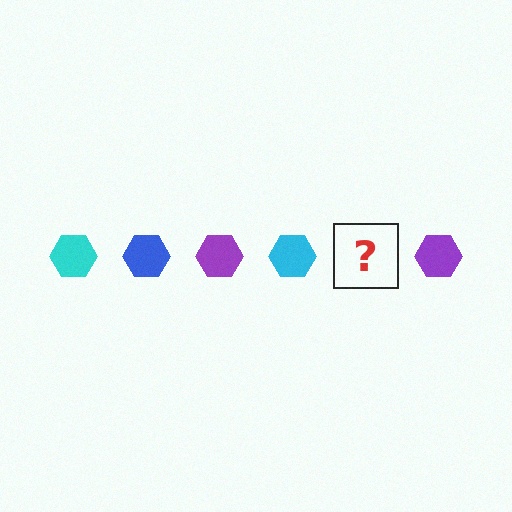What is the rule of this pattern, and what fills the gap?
The rule is that the pattern cycles through cyan, blue, purple hexagons. The gap should be filled with a blue hexagon.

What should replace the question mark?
The question mark should be replaced with a blue hexagon.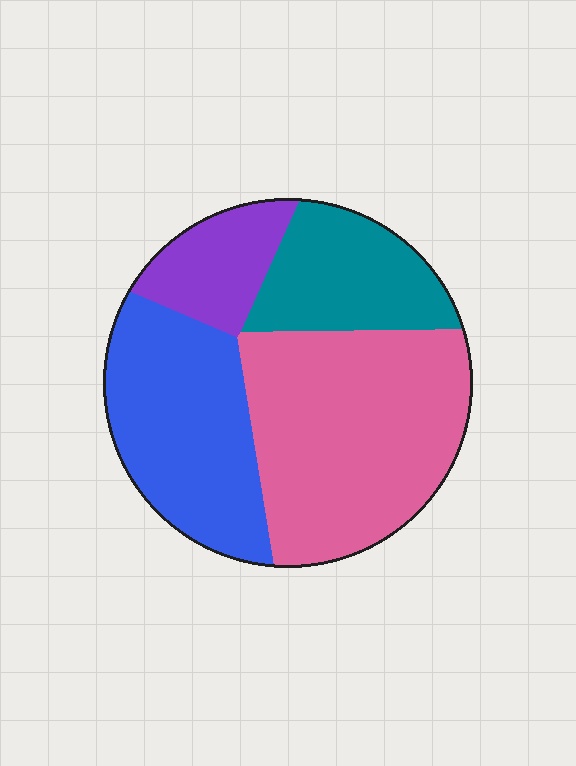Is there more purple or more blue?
Blue.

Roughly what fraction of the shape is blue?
Blue takes up about one quarter (1/4) of the shape.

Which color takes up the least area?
Purple, at roughly 10%.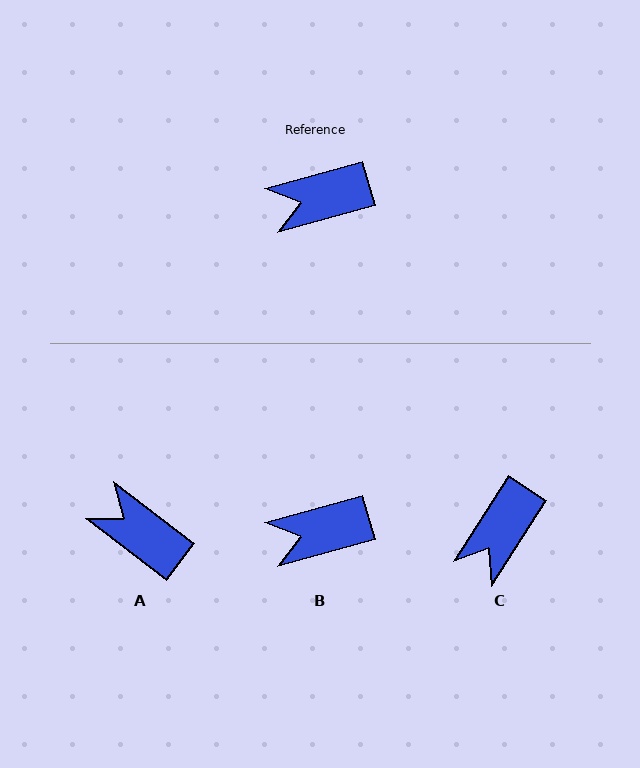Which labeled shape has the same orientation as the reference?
B.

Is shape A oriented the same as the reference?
No, it is off by about 53 degrees.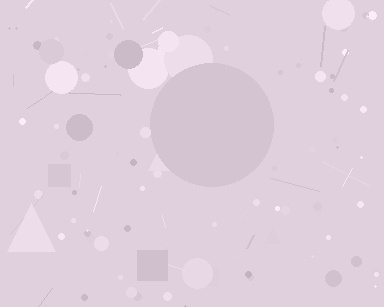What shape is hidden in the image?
A circle is hidden in the image.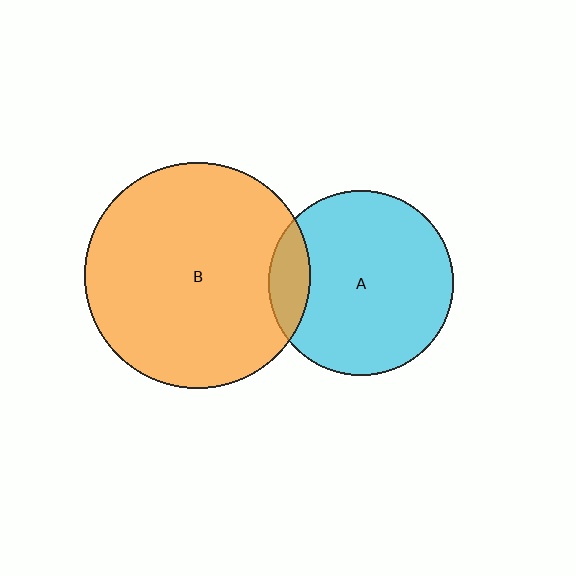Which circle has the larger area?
Circle B (orange).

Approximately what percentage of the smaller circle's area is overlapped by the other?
Approximately 15%.